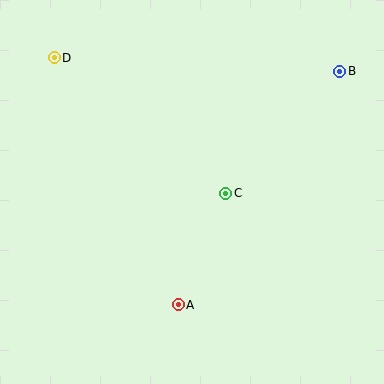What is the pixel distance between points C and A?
The distance between C and A is 121 pixels.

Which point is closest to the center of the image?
Point C at (226, 193) is closest to the center.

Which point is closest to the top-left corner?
Point D is closest to the top-left corner.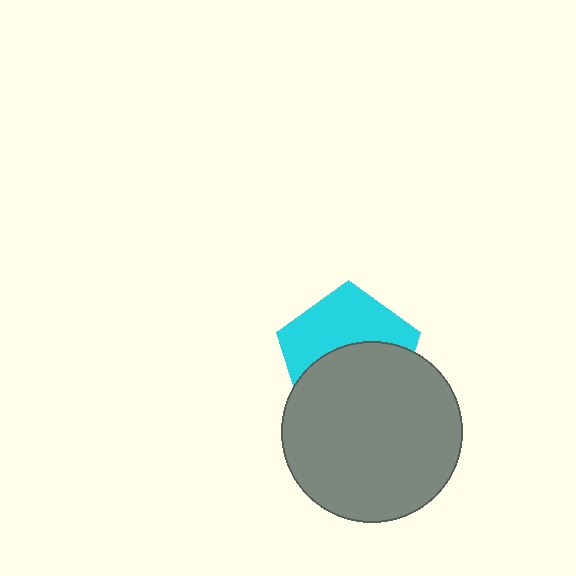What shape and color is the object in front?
The object in front is a gray circle.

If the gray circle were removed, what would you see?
You would see the complete cyan pentagon.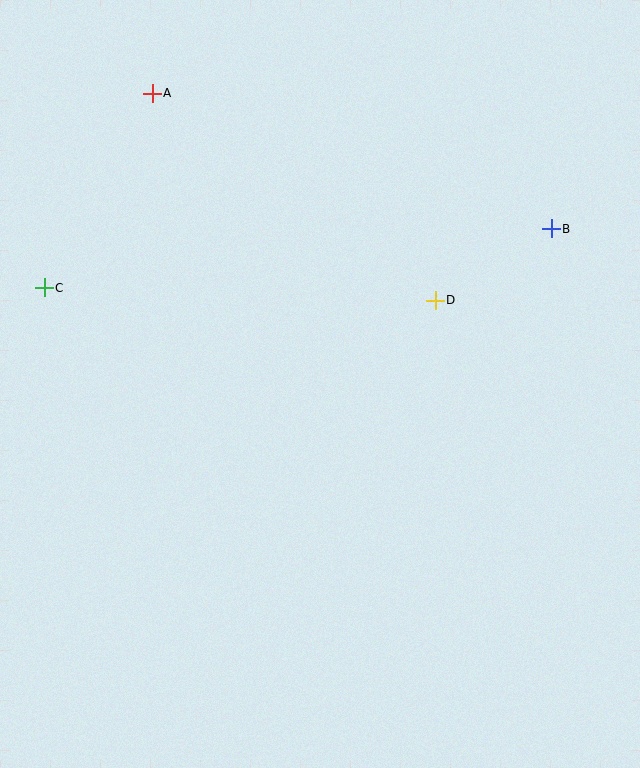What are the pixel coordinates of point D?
Point D is at (435, 300).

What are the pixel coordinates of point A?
Point A is at (152, 93).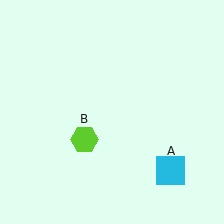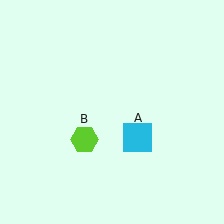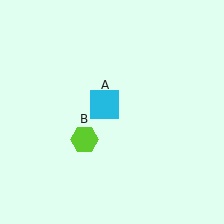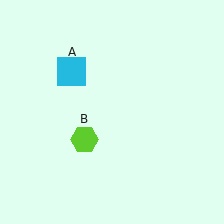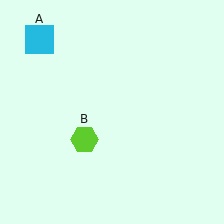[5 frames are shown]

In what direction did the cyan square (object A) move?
The cyan square (object A) moved up and to the left.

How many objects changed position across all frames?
1 object changed position: cyan square (object A).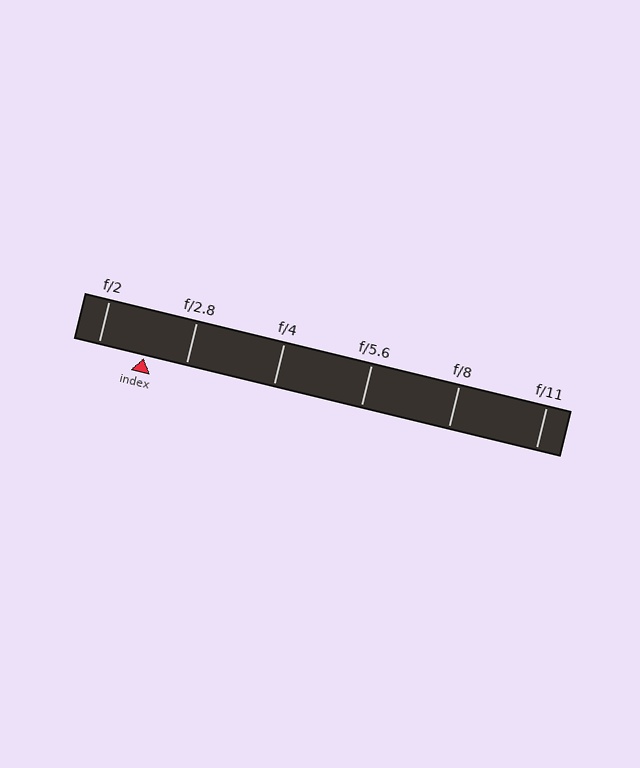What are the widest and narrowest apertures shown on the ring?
The widest aperture shown is f/2 and the narrowest is f/11.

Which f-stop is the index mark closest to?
The index mark is closest to f/2.8.